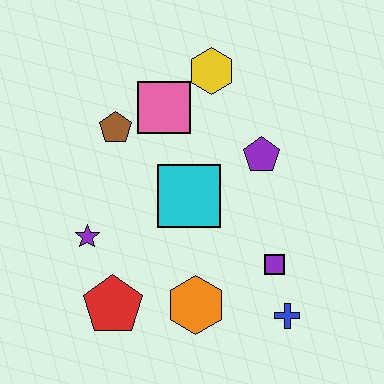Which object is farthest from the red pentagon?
The yellow hexagon is farthest from the red pentagon.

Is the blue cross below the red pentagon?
Yes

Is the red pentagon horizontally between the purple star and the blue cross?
Yes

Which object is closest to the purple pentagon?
The cyan square is closest to the purple pentagon.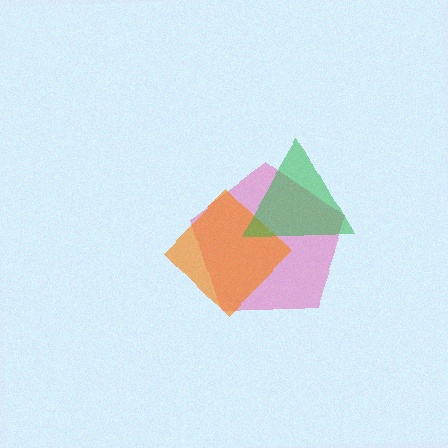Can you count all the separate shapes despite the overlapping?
Yes, there are 3 separate shapes.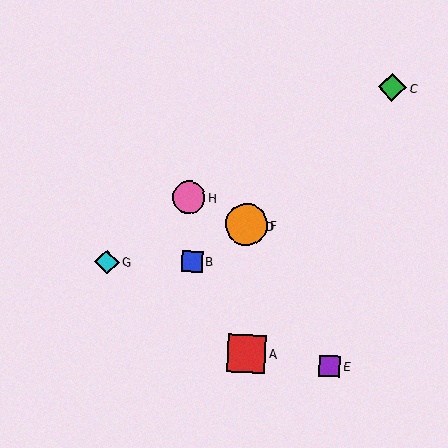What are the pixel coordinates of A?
Object A is at (246, 354).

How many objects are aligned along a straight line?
3 objects (D, E, F) are aligned along a straight line.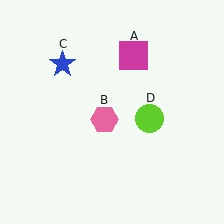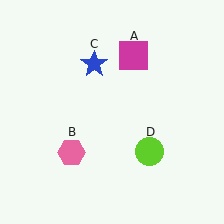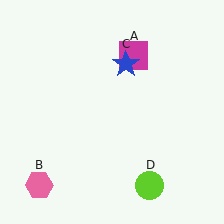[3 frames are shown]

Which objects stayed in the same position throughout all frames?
Magenta square (object A) remained stationary.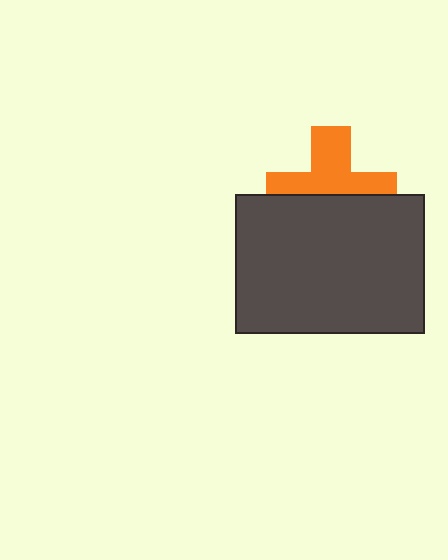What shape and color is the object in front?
The object in front is a dark gray rectangle.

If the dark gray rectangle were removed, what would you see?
You would see the complete orange cross.